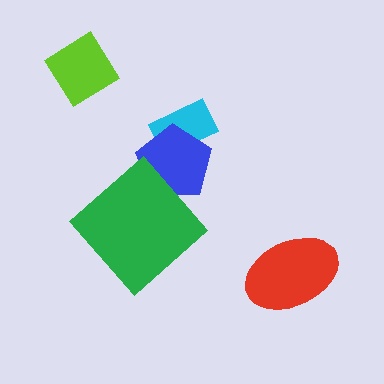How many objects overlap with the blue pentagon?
2 objects overlap with the blue pentagon.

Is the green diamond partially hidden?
No, no other shape covers it.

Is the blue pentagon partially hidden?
Yes, it is partially covered by another shape.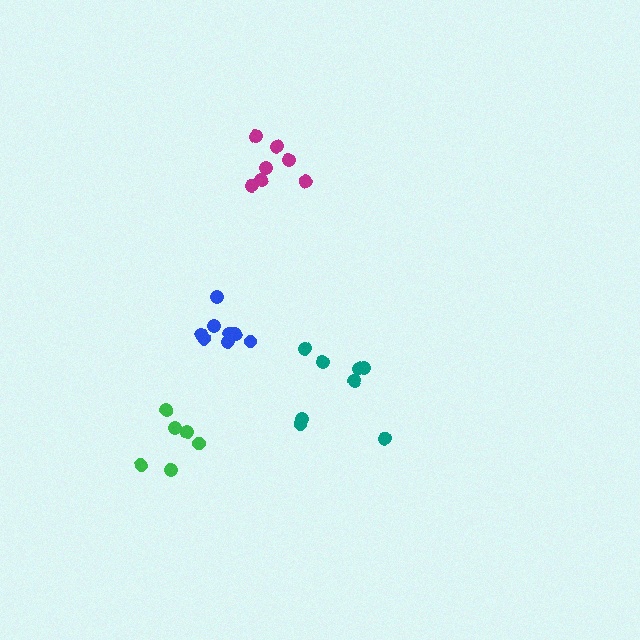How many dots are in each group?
Group 1: 6 dots, Group 2: 7 dots, Group 3: 8 dots, Group 4: 8 dots (29 total).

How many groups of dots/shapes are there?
There are 4 groups.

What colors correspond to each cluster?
The clusters are colored: green, magenta, teal, blue.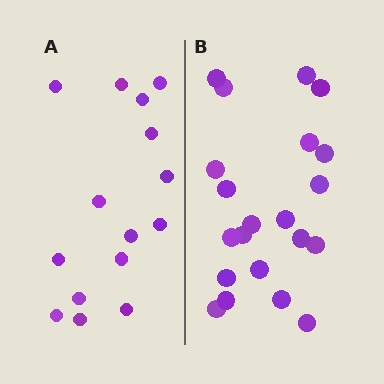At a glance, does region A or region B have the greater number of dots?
Region B (the right region) has more dots.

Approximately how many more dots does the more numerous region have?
Region B has about 6 more dots than region A.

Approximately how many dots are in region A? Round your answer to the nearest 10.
About 20 dots. (The exact count is 15, which rounds to 20.)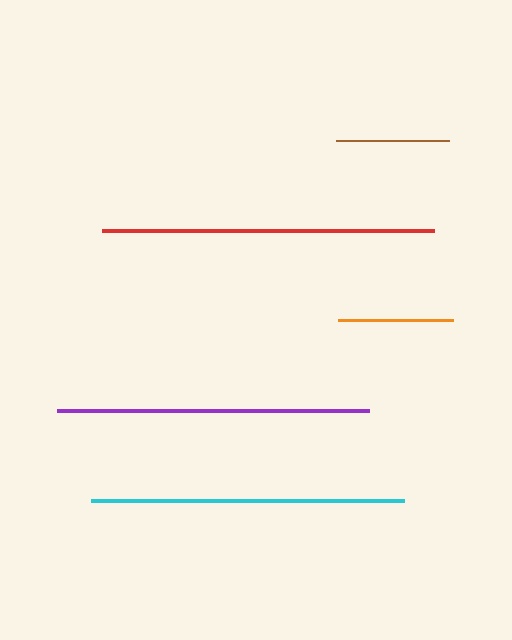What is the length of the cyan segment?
The cyan segment is approximately 313 pixels long.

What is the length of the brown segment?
The brown segment is approximately 113 pixels long.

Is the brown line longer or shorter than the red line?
The red line is longer than the brown line.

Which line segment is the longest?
The red line is the longest at approximately 332 pixels.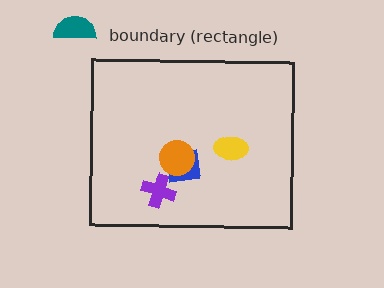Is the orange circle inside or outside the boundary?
Inside.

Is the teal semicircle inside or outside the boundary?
Outside.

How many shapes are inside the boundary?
4 inside, 1 outside.